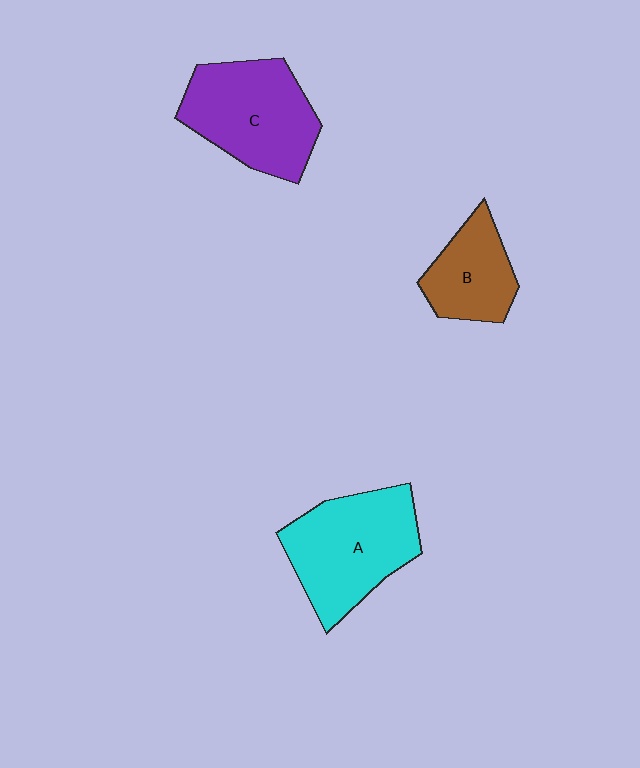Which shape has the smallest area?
Shape B (brown).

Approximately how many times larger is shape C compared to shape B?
Approximately 1.6 times.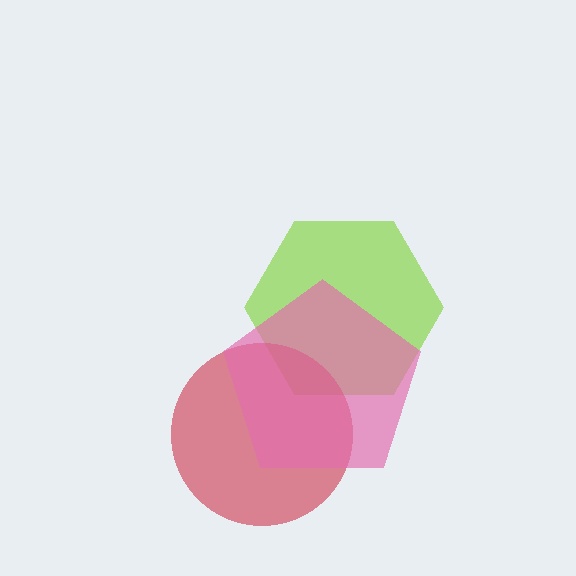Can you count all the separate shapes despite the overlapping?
Yes, there are 3 separate shapes.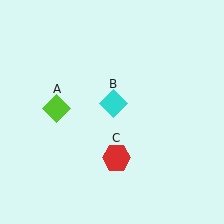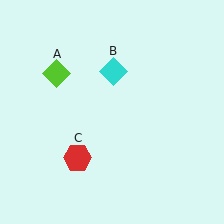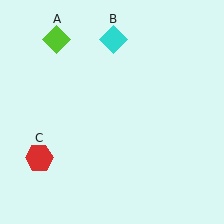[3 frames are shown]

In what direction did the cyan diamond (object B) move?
The cyan diamond (object B) moved up.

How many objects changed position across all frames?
3 objects changed position: lime diamond (object A), cyan diamond (object B), red hexagon (object C).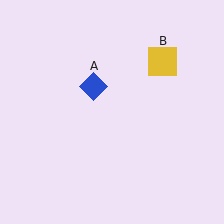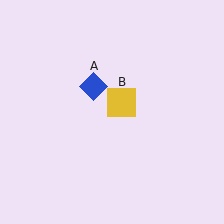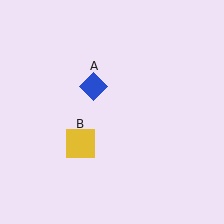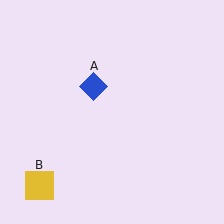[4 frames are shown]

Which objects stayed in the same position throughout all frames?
Blue diamond (object A) remained stationary.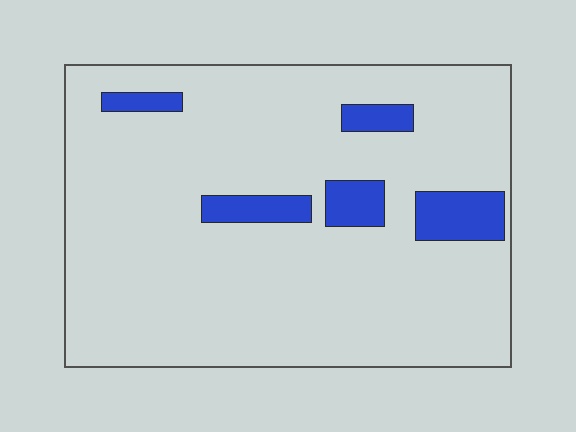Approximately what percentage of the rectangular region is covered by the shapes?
Approximately 10%.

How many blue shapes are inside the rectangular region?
5.